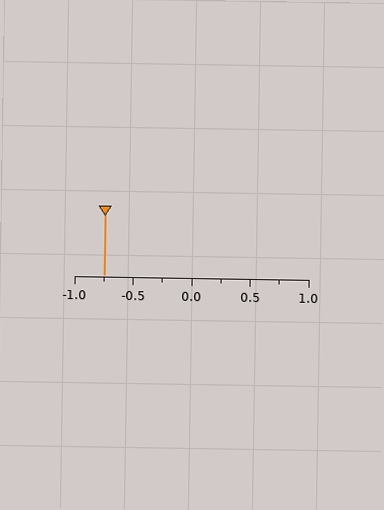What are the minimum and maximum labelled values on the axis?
The axis runs from -1.0 to 1.0.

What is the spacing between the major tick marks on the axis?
The major ticks are spaced 0.5 apart.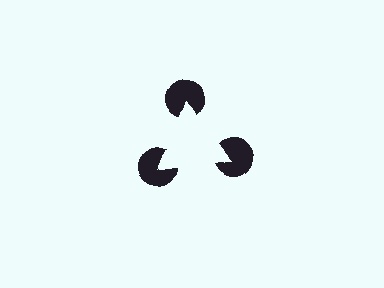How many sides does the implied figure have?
3 sides.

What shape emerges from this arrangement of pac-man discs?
An illusory triangle — its edges are inferred from the aligned wedge cuts in the pac-man discs, not physically drawn.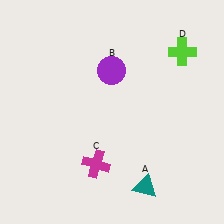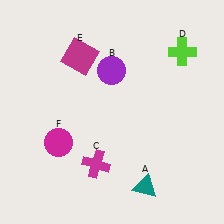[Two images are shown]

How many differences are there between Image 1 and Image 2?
There are 2 differences between the two images.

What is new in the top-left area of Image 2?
A magenta square (E) was added in the top-left area of Image 2.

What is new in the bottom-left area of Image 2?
A magenta circle (F) was added in the bottom-left area of Image 2.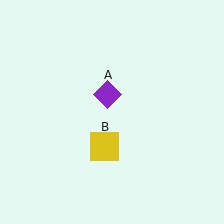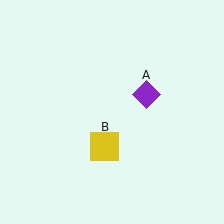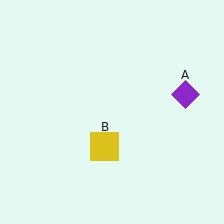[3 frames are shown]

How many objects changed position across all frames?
1 object changed position: purple diamond (object A).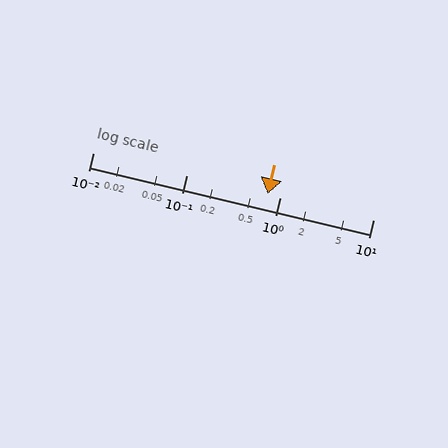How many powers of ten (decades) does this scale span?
The scale spans 3 decades, from 0.01 to 10.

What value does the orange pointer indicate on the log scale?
The pointer indicates approximately 0.74.